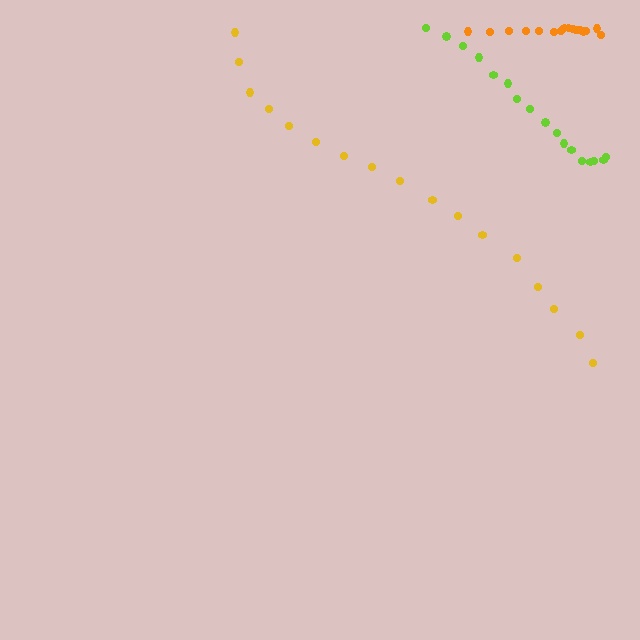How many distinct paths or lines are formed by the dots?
There are 3 distinct paths.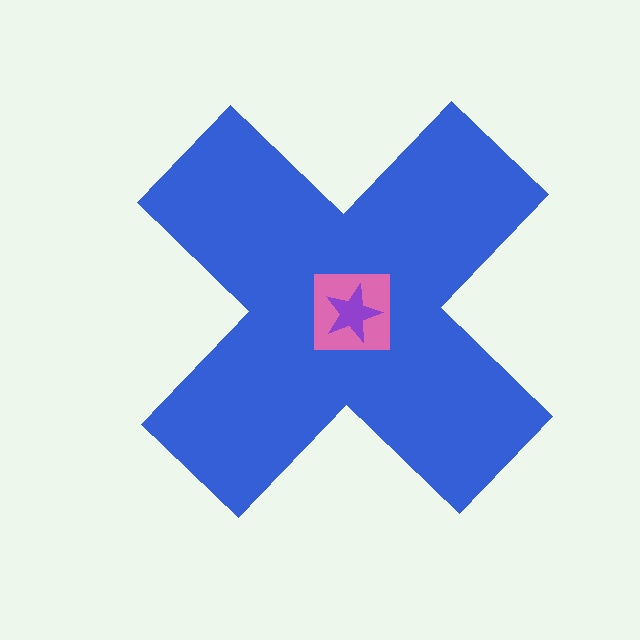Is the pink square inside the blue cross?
Yes.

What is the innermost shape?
The purple star.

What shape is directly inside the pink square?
The purple star.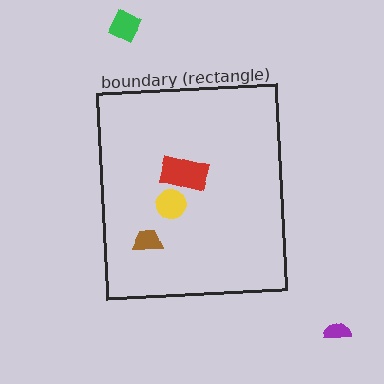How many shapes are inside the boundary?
3 inside, 2 outside.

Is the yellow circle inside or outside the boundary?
Inside.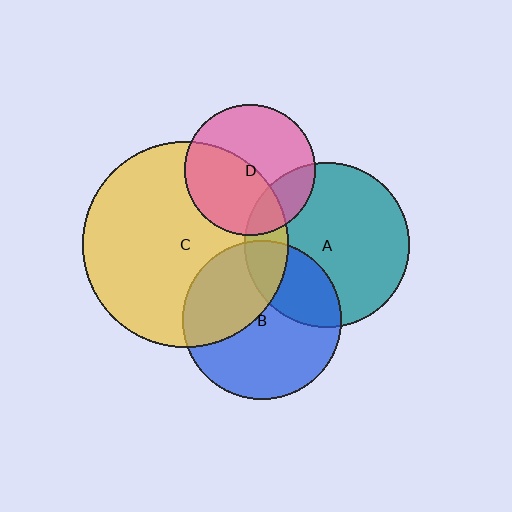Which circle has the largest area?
Circle C (yellow).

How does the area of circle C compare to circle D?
Approximately 2.5 times.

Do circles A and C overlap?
Yes.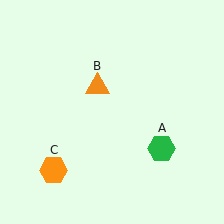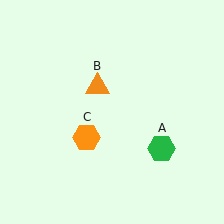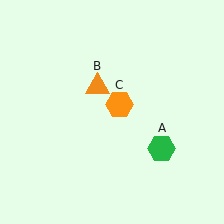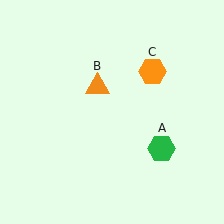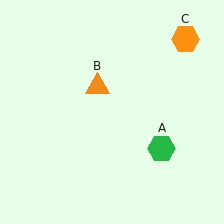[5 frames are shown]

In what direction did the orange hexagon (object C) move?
The orange hexagon (object C) moved up and to the right.